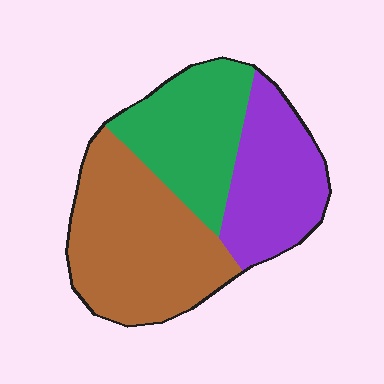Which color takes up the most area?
Brown, at roughly 45%.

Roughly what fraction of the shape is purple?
Purple covers roughly 30% of the shape.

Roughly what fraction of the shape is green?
Green takes up about one quarter (1/4) of the shape.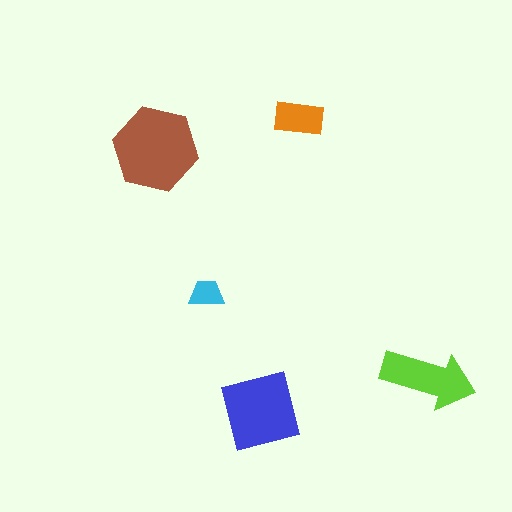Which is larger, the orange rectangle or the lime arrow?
The lime arrow.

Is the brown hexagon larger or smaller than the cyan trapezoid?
Larger.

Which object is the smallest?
The cyan trapezoid.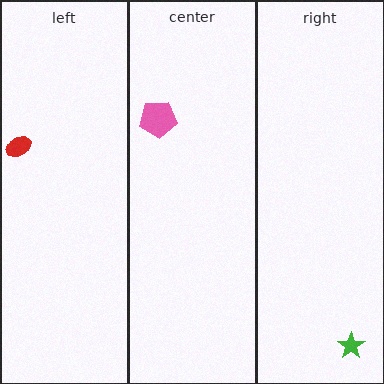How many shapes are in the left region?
1.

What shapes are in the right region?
The green star.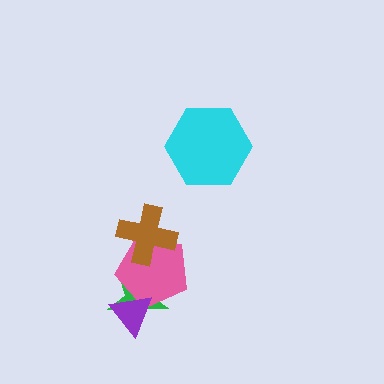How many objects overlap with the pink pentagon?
3 objects overlap with the pink pentagon.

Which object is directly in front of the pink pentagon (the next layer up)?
The purple triangle is directly in front of the pink pentagon.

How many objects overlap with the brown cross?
1 object overlaps with the brown cross.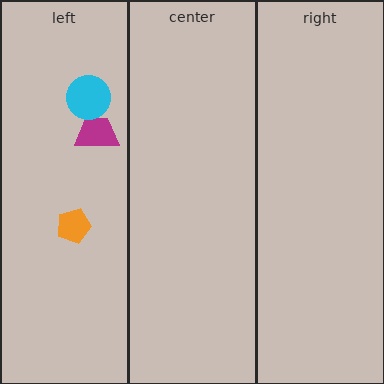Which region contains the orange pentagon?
The left region.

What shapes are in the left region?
The orange pentagon, the magenta trapezoid, the cyan circle.